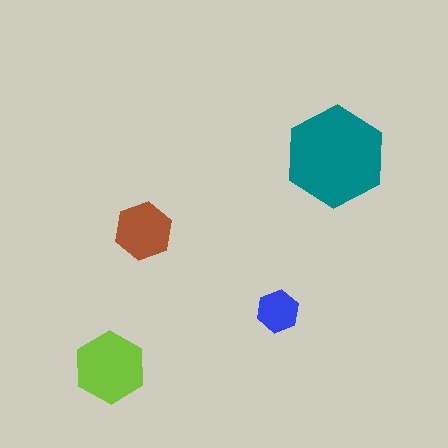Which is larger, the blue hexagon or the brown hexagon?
The brown one.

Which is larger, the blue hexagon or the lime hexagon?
The lime one.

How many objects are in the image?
There are 4 objects in the image.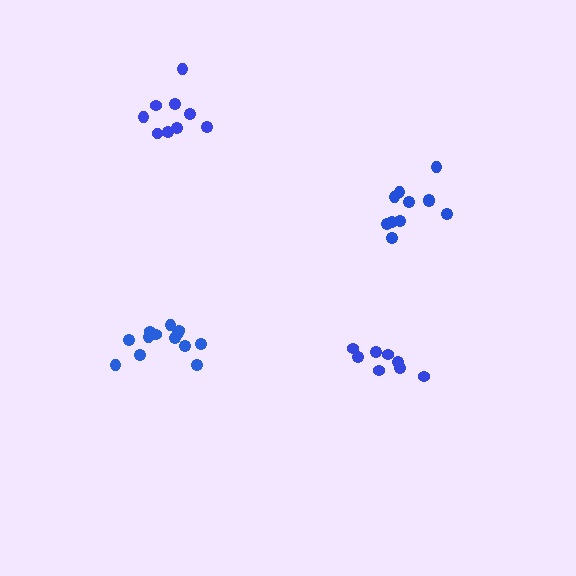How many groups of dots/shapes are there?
There are 4 groups.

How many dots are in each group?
Group 1: 8 dots, Group 2: 14 dots, Group 3: 11 dots, Group 4: 9 dots (42 total).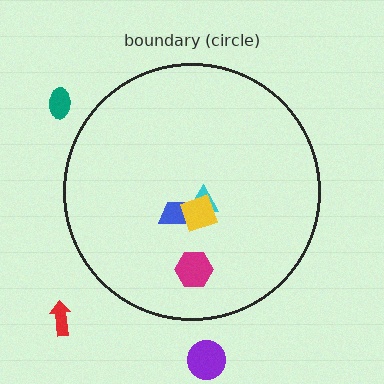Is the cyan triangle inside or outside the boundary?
Inside.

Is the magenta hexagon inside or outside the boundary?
Inside.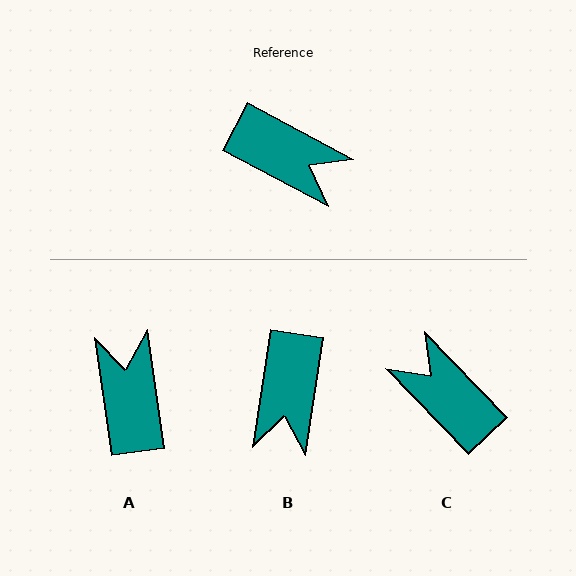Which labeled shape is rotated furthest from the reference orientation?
C, about 162 degrees away.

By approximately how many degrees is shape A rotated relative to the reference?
Approximately 126 degrees counter-clockwise.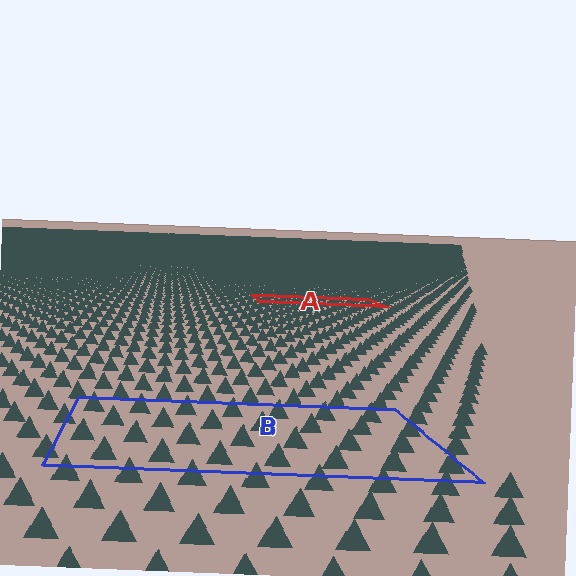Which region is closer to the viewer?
Region B is closer. The texture elements there are larger and more spread out.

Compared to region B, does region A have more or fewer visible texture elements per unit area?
Region A has more texture elements per unit area — they are packed more densely because it is farther away.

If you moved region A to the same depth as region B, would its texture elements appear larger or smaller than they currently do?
They would appear larger. At a closer depth, the same texture elements are projected at a bigger on-screen size.